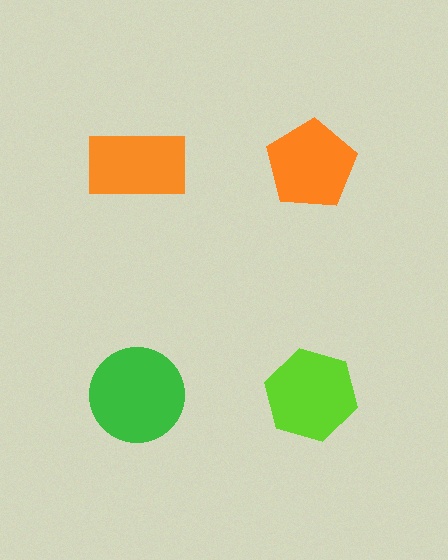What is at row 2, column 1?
A green circle.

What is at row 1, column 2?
An orange pentagon.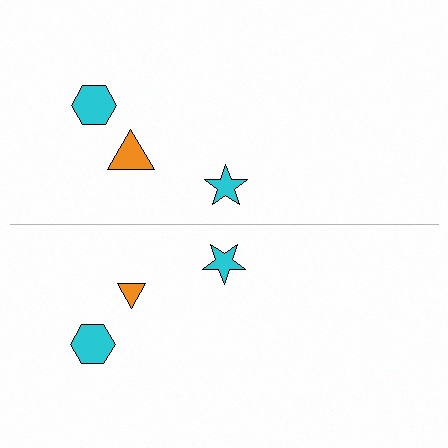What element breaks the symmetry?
The orange triangle on the bottom side has a different size than its mirror counterpart.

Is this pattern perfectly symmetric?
No, the pattern is not perfectly symmetric. The orange triangle on the bottom side has a different size than its mirror counterpart.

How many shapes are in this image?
There are 6 shapes in this image.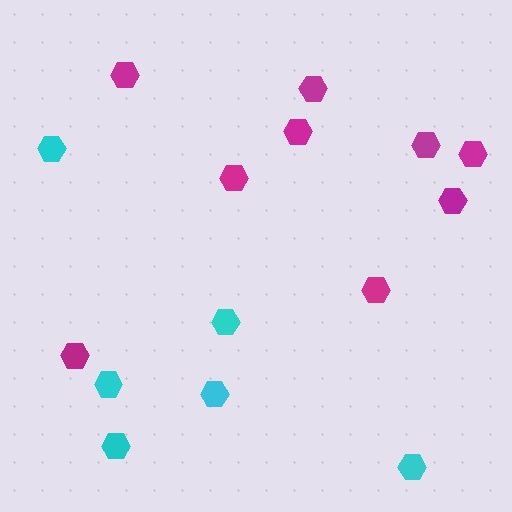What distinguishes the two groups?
There are 2 groups: one group of magenta hexagons (9) and one group of cyan hexagons (6).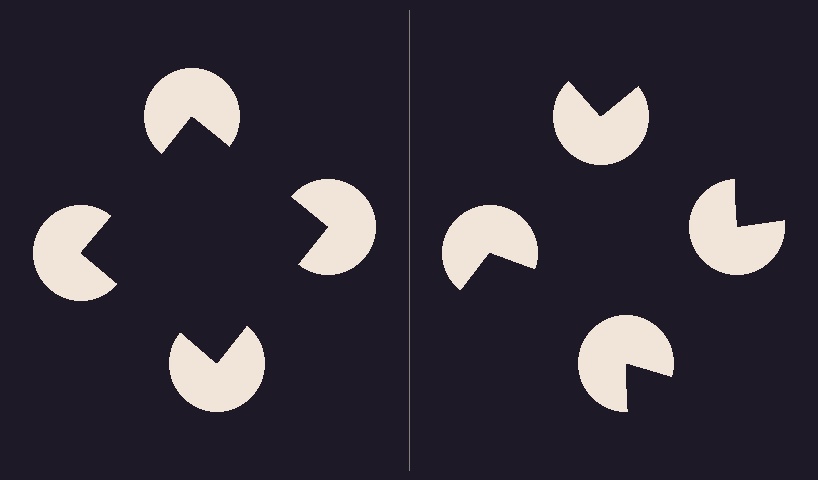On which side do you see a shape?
An illusory square appears on the left side. On the right side the wedge cuts are rotated, so no coherent shape forms.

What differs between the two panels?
The pac-man discs are positioned identically on both sides; only the wedge orientations differ. On the left they align to a square; on the right they are misaligned.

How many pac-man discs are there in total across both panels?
8 — 4 on each side.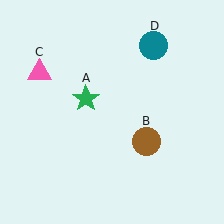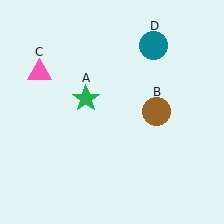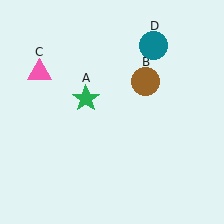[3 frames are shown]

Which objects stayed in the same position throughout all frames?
Green star (object A) and pink triangle (object C) and teal circle (object D) remained stationary.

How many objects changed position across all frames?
1 object changed position: brown circle (object B).